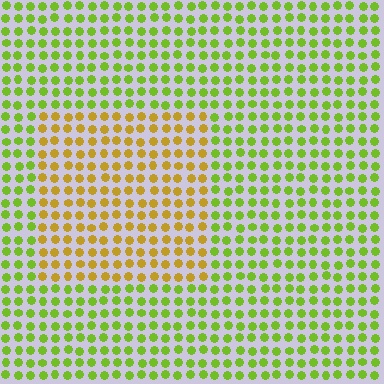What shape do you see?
I see a rectangle.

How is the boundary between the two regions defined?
The boundary is defined purely by a slight shift in hue (about 44 degrees). Spacing, size, and orientation are identical on both sides.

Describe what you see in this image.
The image is filled with small lime elements in a uniform arrangement. A rectangle-shaped region is visible where the elements are tinted to a slightly different hue, forming a subtle color boundary.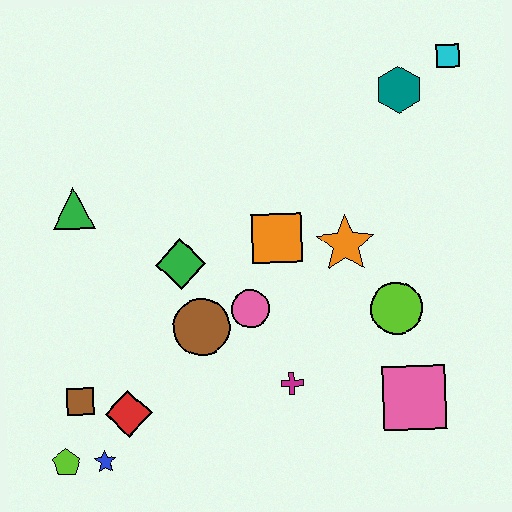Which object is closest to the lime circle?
The orange star is closest to the lime circle.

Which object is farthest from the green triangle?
The cyan square is farthest from the green triangle.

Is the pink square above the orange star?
No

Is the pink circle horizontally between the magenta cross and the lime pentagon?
Yes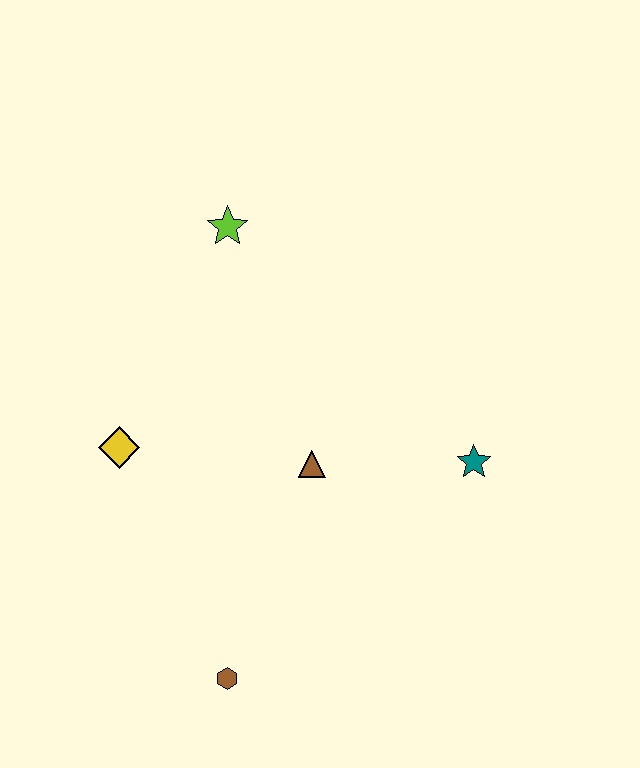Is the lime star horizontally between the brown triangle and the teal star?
No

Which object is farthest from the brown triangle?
The lime star is farthest from the brown triangle.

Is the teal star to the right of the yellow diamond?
Yes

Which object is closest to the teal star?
The brown triangle is closest to the teal star.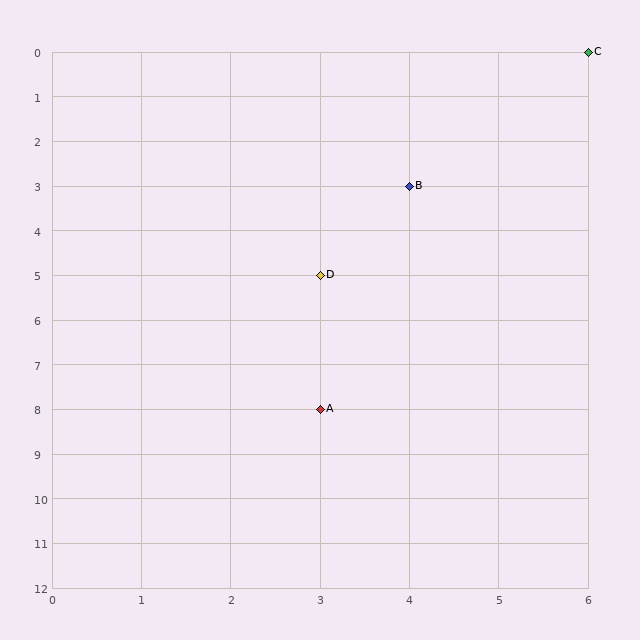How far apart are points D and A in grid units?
Points D and A are 3 rows apart.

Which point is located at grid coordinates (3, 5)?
Point D is at (3, 5).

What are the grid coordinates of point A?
Point A is at grid coordinates (3, 8).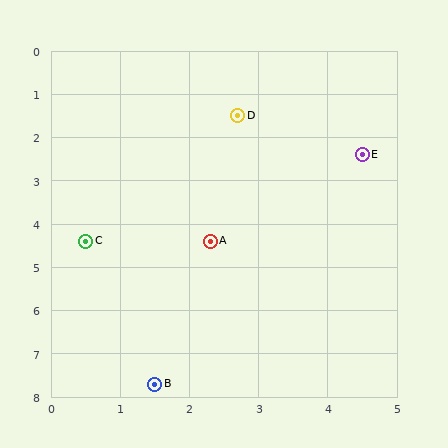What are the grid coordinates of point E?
Point E is at approximately (4.5, 2.4).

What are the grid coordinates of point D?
Point D is at approximately (2.7, 1.5).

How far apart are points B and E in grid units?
Points B and E are about 6.1 grid units apart.